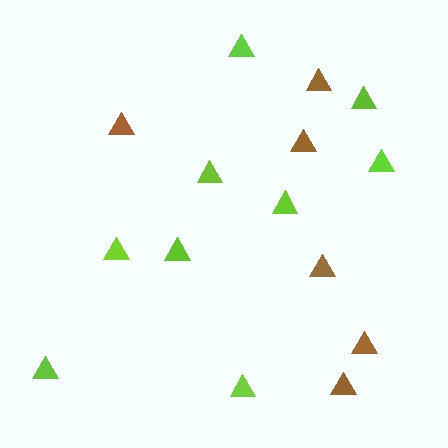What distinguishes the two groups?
There are 2 groups: one group of lime triangles (9) and one group of brown triangles (6).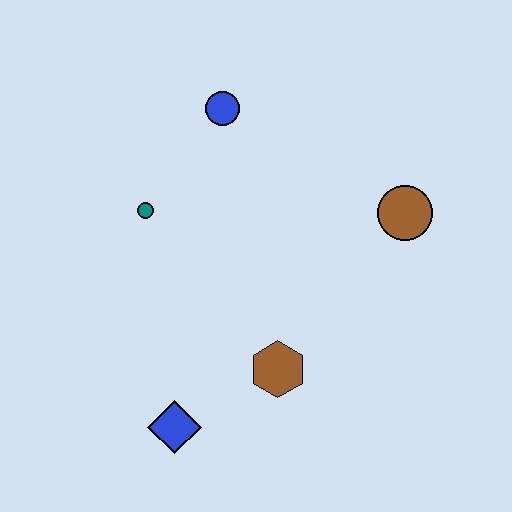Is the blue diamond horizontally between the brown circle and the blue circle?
No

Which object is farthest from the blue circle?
The blue diamond is farthest from the blue circle.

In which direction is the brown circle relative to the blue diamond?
The brown circle is to the right of the blue diamond.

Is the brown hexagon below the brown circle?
Yes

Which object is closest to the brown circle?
The brown hexagon is closest to the brown circle.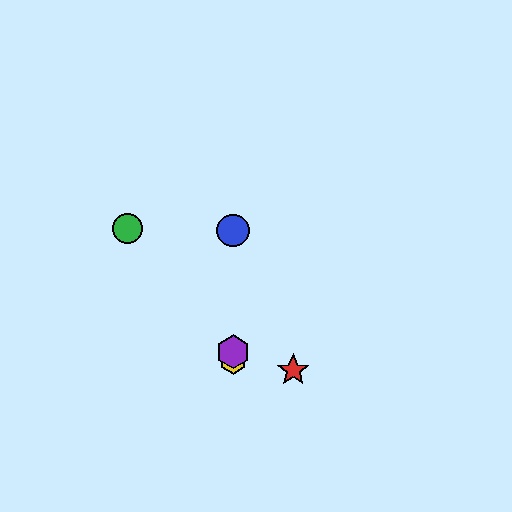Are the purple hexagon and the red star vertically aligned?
No, the purple hexagon is at x≈233 and the red star is at x≈293.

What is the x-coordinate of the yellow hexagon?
The yellow hexagon is at x≈233.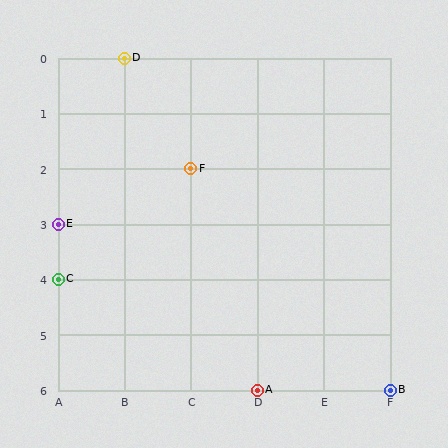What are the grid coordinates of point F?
Point F is at grid coordinates (C, 2).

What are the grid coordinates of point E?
Point E is at grid coordinates (A, 3).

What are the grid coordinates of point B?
Point B is at grid coordinates (F, 6).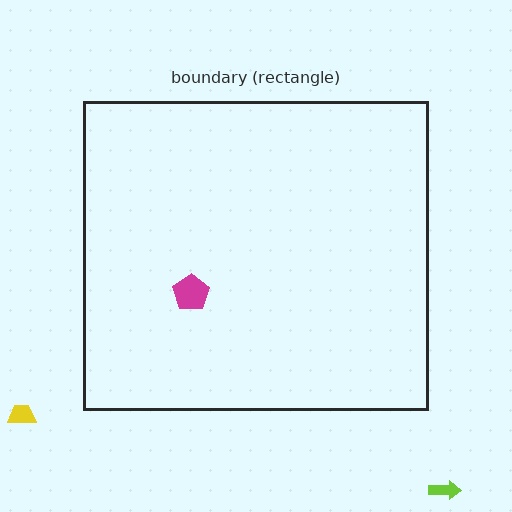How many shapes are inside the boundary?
1 inside, 2 outside.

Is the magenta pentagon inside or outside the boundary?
Inside.